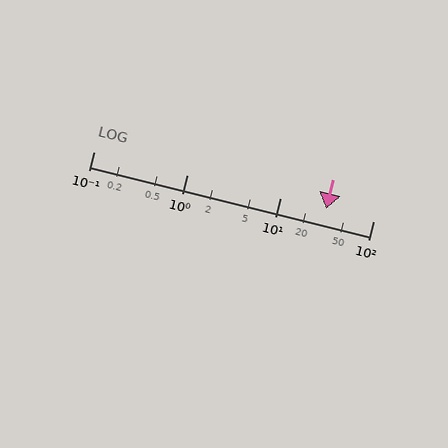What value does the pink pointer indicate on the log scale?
The pointer indicates approximately 31.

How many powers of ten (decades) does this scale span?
The scale spans 3 decades, from 0.1 to 100.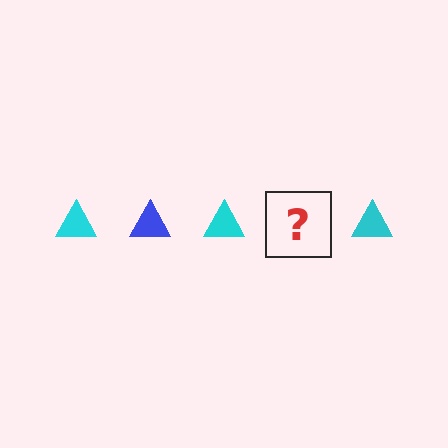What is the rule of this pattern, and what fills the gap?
The rule is that the pattern cycles through cyan, blue triangles. The gap should be filled with a blue triangle.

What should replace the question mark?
The question mark should be replaced with a blue triangle.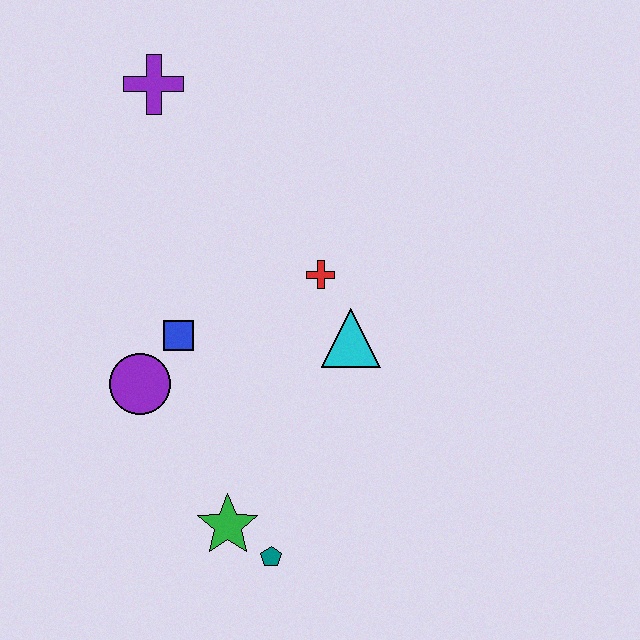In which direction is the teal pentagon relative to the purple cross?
The teal pentagon is below the purple cross.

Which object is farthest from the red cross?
The teal pentagon is farthest from the red cross.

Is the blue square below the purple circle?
No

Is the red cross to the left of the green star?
No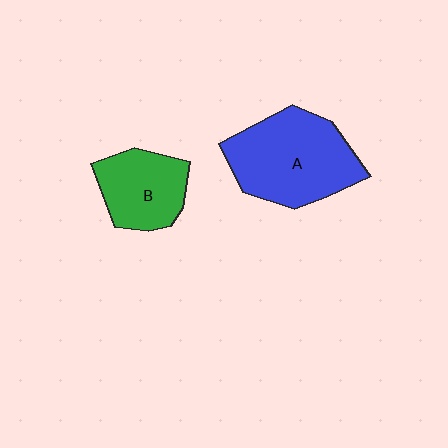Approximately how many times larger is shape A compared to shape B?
Approximately 1.6 times.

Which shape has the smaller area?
Shape B (green).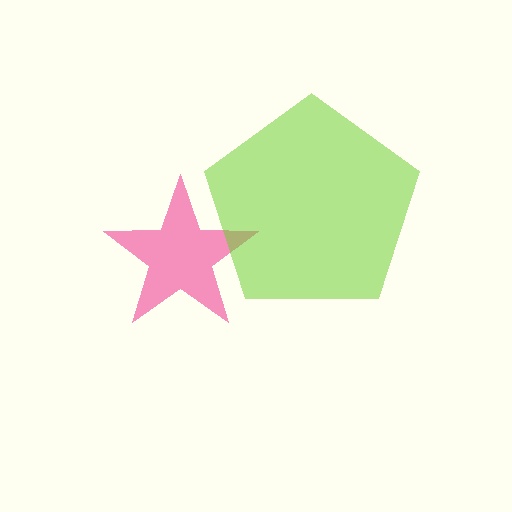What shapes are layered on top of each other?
The layered shapes are: a pink star, a lime pentagon.